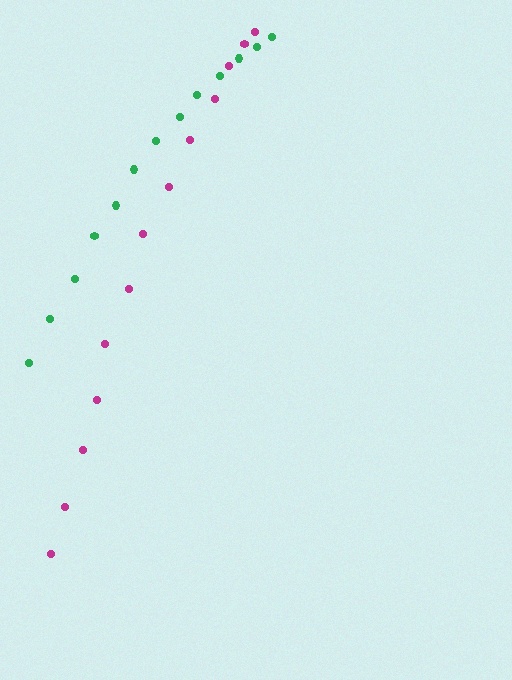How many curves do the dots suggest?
There are 2 distinct paths.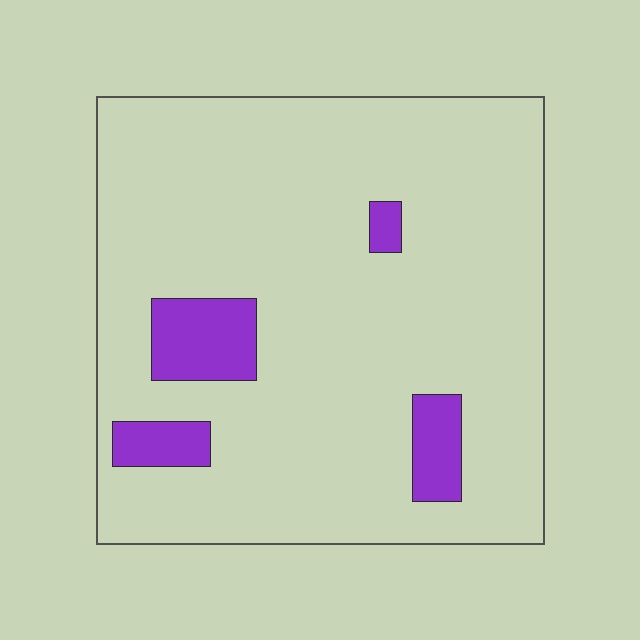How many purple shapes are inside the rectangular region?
4.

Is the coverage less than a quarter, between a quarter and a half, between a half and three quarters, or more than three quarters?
Less than a quarter.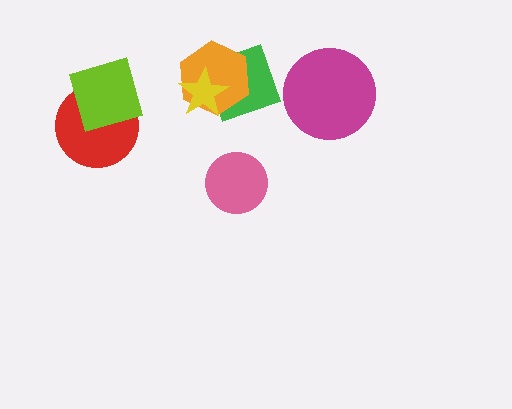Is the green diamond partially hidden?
Yes, it is partially covered by another shape.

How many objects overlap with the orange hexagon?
2 objects overlap with the orange hexagon.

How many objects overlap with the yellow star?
2 objects overlap with the yellow star.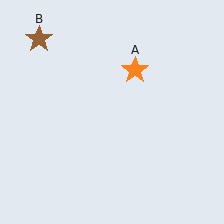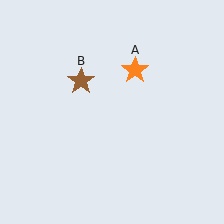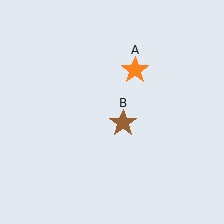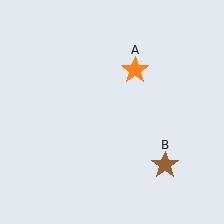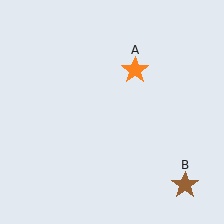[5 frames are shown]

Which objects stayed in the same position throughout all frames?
Orange star (object A) remained stationary.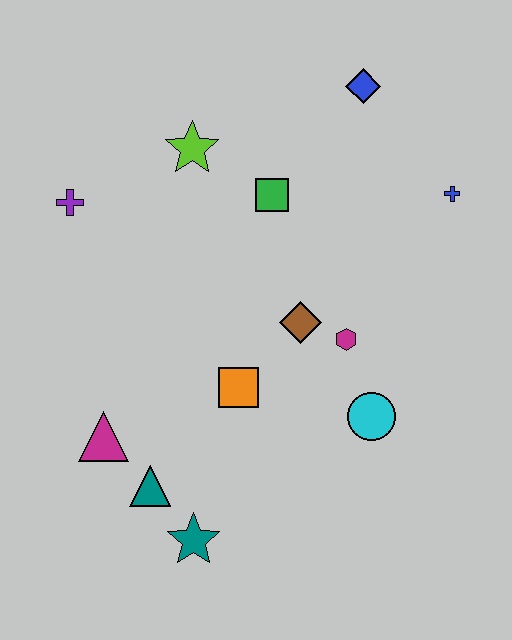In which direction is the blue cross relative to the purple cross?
The blue cross is to the right of the purple cross.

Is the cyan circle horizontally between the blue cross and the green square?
Yes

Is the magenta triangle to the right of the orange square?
No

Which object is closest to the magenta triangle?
The teal triangle is closest to the magenta triangle.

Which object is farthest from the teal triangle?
The blue diamond is farthest from the teal triangle.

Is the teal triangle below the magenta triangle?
Yes